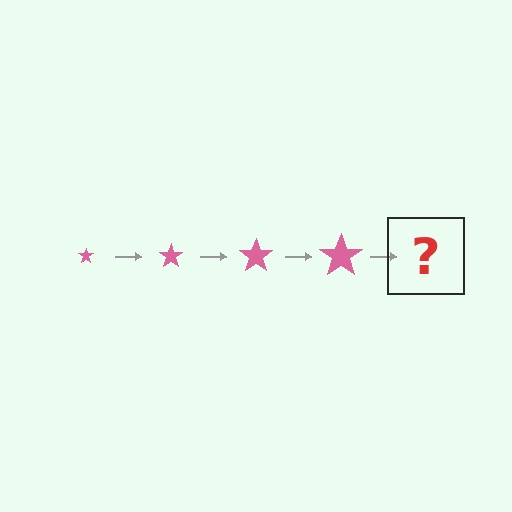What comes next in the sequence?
The next element should be a pink star, larger than the previous one.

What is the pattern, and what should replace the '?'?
The pattern is that the star gets progressively larger each step. The '?' should be a pink star, larger than the previous one.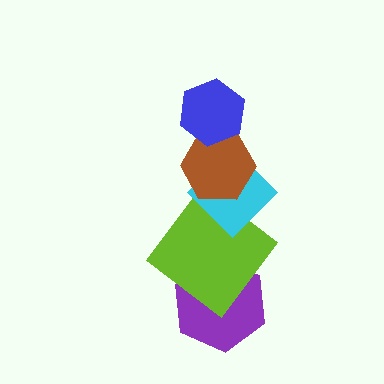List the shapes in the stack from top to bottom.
From top to bottom: the blue hexagon, the brown hexagon, the cyan diamond, the lime diamond, the purple hexagon.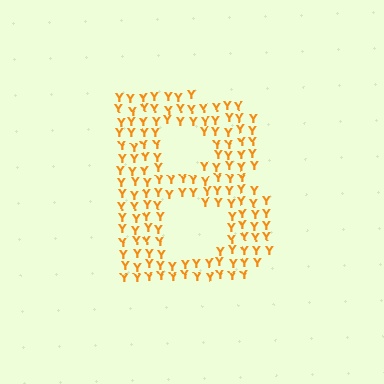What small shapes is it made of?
It is made of small letter Y's.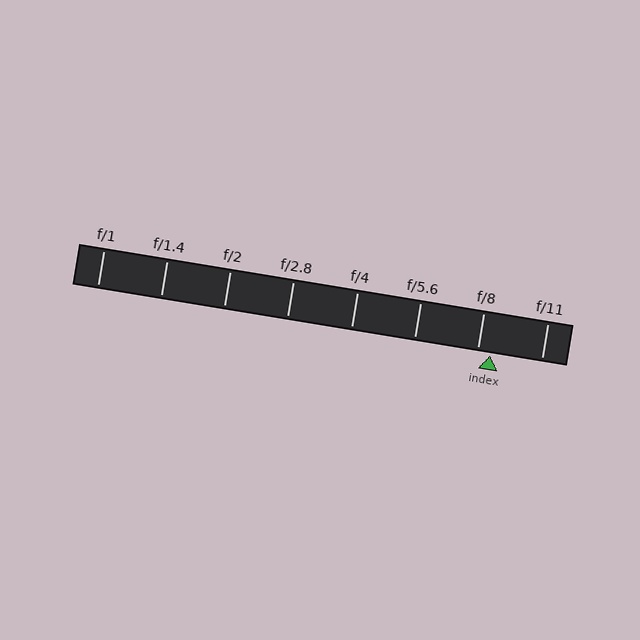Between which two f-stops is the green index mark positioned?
The index mark is between f/8 and f/11.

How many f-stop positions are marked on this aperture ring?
There are 8 f-stop positions marked.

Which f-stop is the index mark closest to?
The index mark is closest to f/8.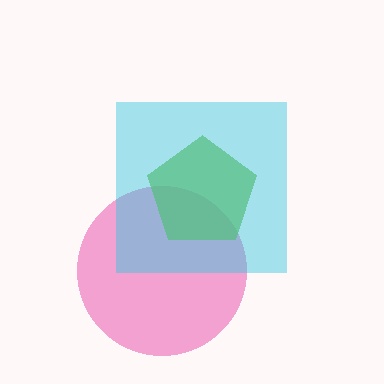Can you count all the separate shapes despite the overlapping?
Yes, there are 3 separate shapes.